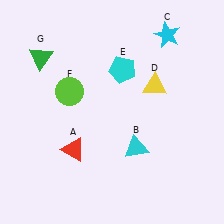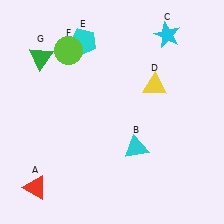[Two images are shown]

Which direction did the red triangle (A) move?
The red triangle (A) moved left.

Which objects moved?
The objects that moved are: the red triangle (A), the cyan pentagon (E), the lime circle (F).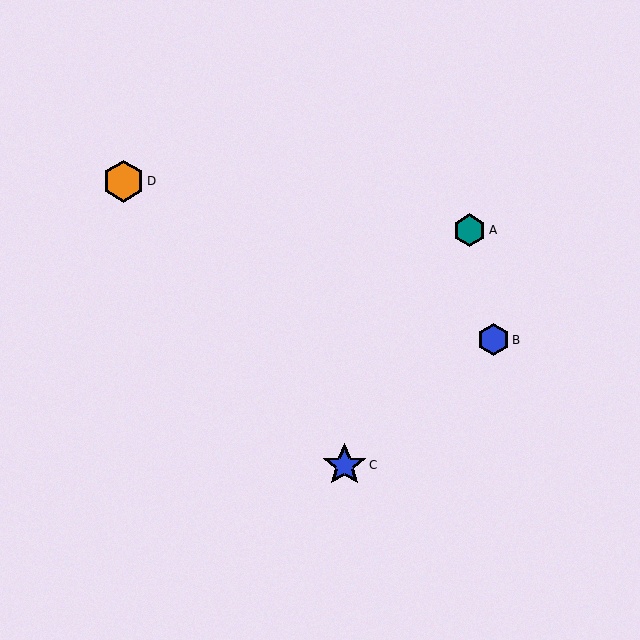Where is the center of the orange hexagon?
The center of the orange hexagon is at (123, 181).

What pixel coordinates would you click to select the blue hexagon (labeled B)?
Click at (493, 340) to select the blue hexagon B.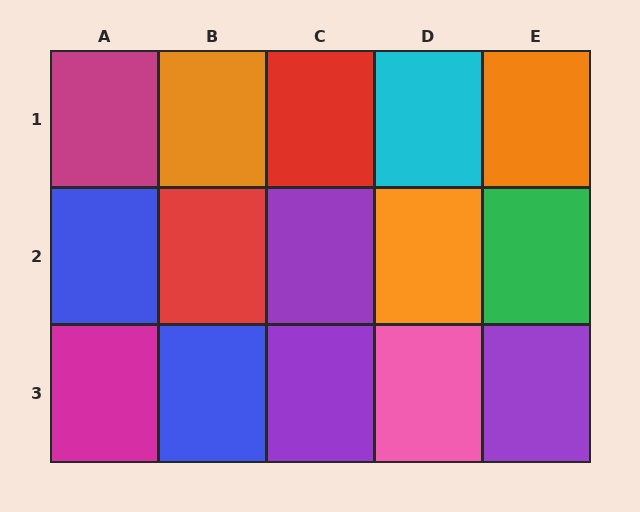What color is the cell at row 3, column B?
Blue.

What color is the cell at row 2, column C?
Purple.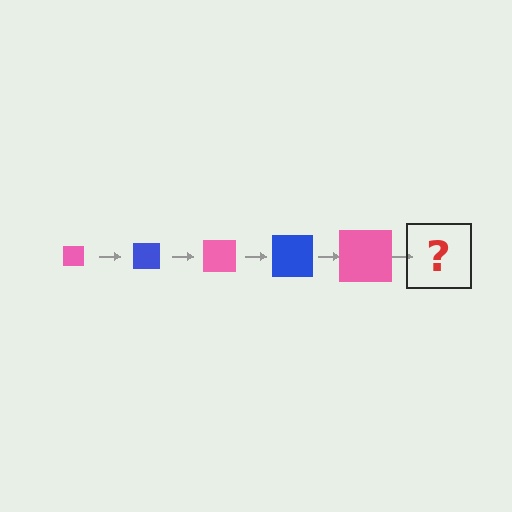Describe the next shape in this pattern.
It should be a blue square, larger than the previous one.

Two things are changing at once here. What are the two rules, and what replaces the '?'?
The two rules are that the square grows larger each step and the color cycles through pink and blue. The '?' should be a blue square, larger than the previous one.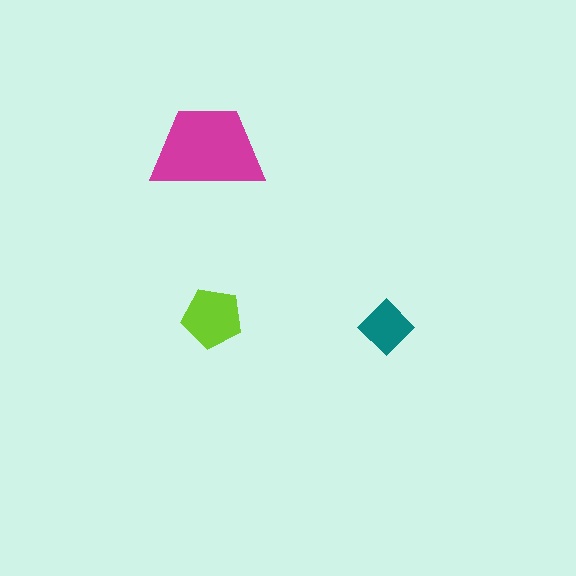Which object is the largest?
The magenta trapezoid.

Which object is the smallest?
The teal diamond.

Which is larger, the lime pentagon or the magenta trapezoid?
The magenta trapezoid.